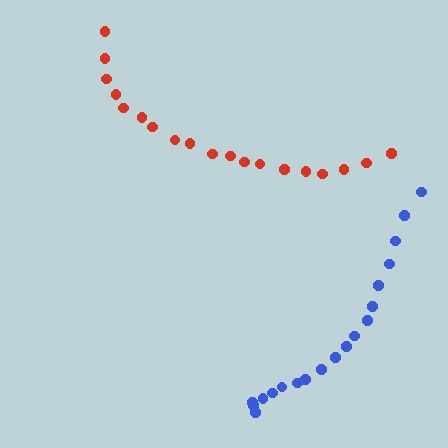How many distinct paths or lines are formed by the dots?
There are 2 distinct paths.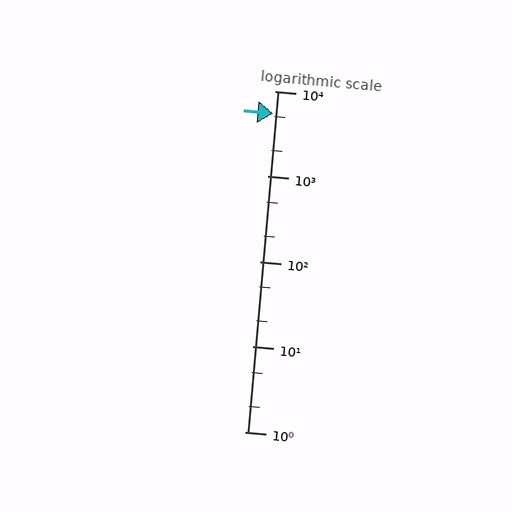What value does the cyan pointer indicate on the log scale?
The pointer indicates approximately 5500.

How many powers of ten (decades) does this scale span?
The scale spans 4 decades, from 1 to 10000.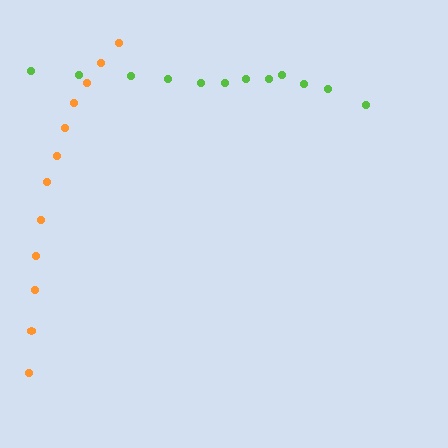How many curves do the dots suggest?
There are 2 distinct paths.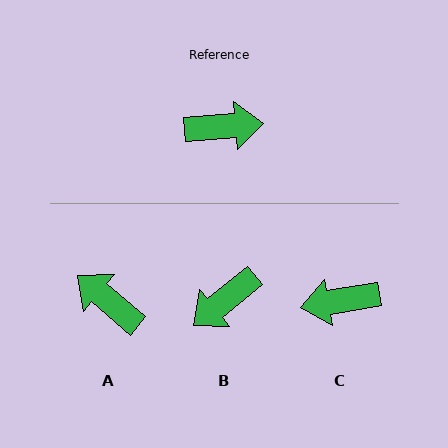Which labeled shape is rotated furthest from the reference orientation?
C, about 175 degrees away.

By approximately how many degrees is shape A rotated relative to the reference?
Approximately 135 degrees counter-clockwise.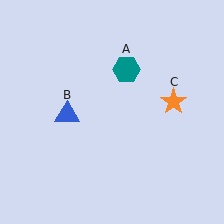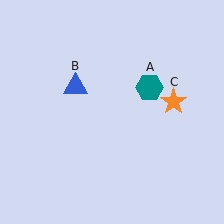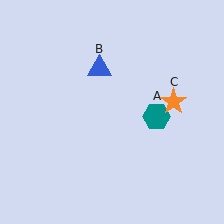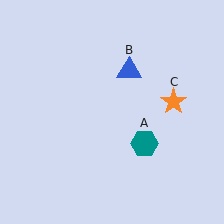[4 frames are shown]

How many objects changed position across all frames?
2 objects changed position: teal hexagon (object A), blue triangle (object B).